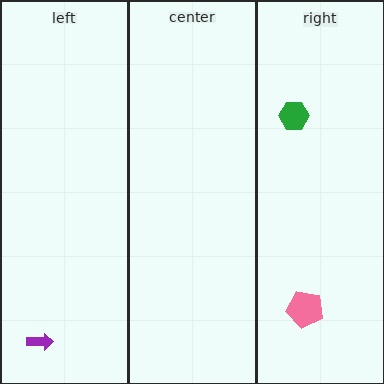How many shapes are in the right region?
2.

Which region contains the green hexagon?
The right region.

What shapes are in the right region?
The green hexagon, the pink pentagon.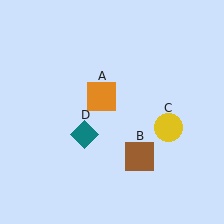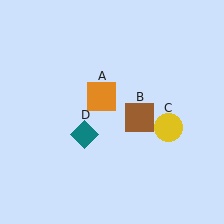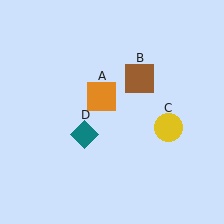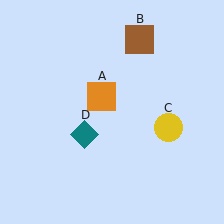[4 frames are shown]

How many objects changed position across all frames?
1 object changed position: brown square (object B).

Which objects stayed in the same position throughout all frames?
Orange square (object A) and yellow circle (object C) and teal diamond (object D) remained stationary.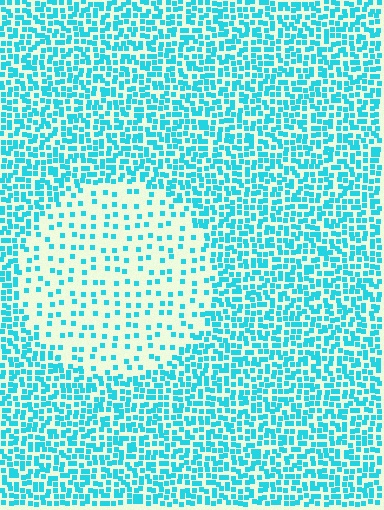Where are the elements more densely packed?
The elements are more densely packed outside the circle boundary.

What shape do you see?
I see a circle.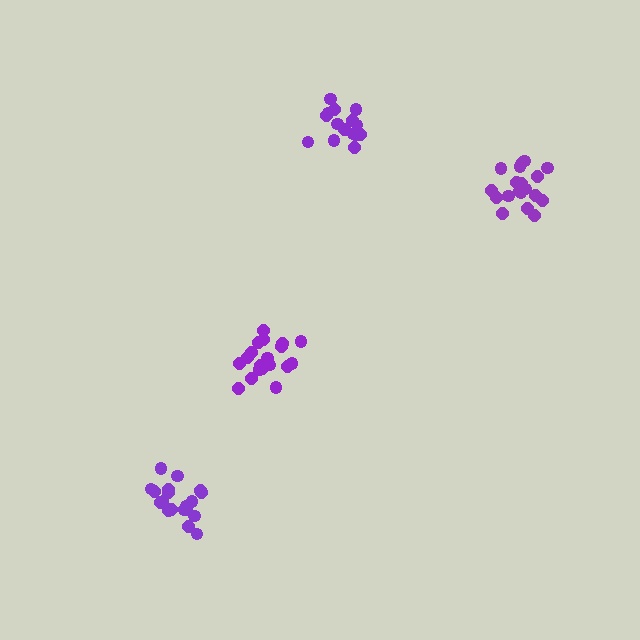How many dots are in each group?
Group 1: 21 dots, Group 2: 20 dots, Group 3: 20 dots, Group 4: 15 dots (76 total).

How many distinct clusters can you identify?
There are 4 distinct clusters.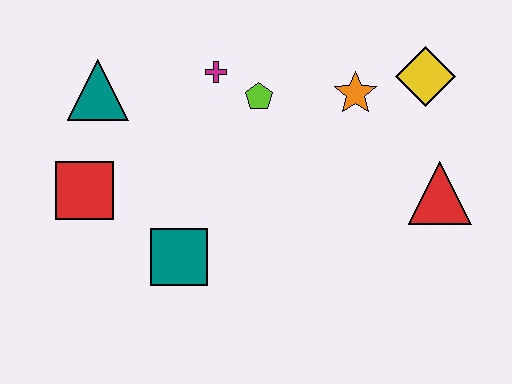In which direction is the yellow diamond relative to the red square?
The yellow diamond is to the right of the red square.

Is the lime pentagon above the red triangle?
Yes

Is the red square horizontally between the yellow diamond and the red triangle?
No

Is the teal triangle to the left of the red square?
No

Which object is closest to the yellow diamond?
The orange star is closest to the yellow diamond.